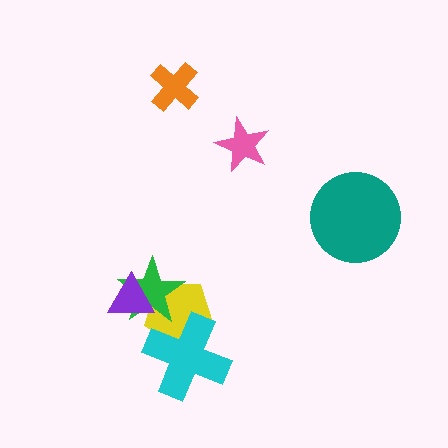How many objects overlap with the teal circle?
0 objects overlap with the teal circle.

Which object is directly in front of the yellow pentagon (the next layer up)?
The green star is directly in front of the yellow pentagon.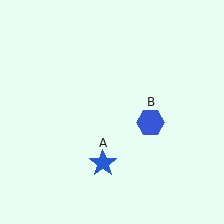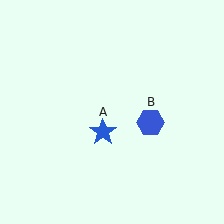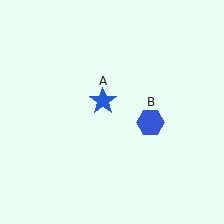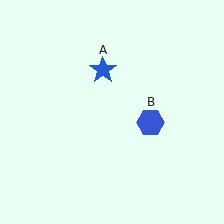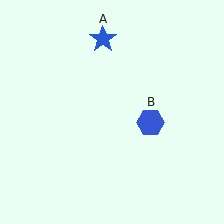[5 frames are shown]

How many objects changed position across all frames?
1 object changed position: blue star (object A).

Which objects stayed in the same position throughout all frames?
Blue hexagon (object B) remained stationary.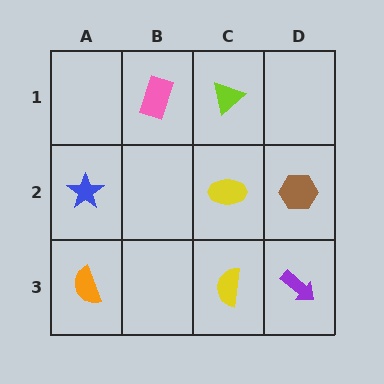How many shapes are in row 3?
3 shapes.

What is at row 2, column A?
A blue star.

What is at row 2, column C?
A yellow ellipse.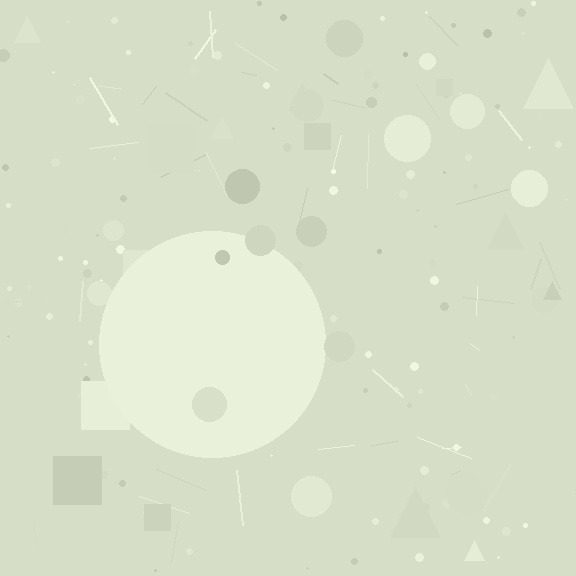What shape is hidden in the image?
A circle is hidden in the image.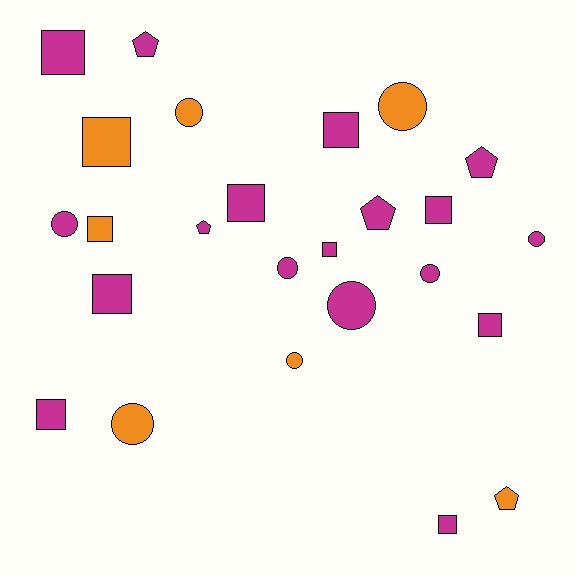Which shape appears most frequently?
Square, with 11 objects.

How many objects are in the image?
There are 25 objects.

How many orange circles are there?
There are 4 orange circles.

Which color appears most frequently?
Magenta, with 18 objects.